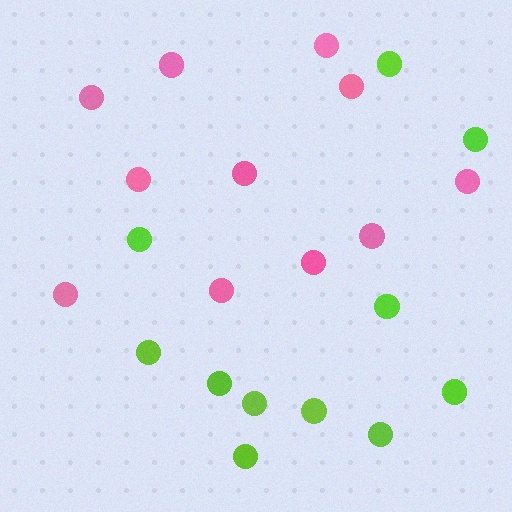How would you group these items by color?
There are 2 groups: one group of pink circles (11) and one group of lime circles (11).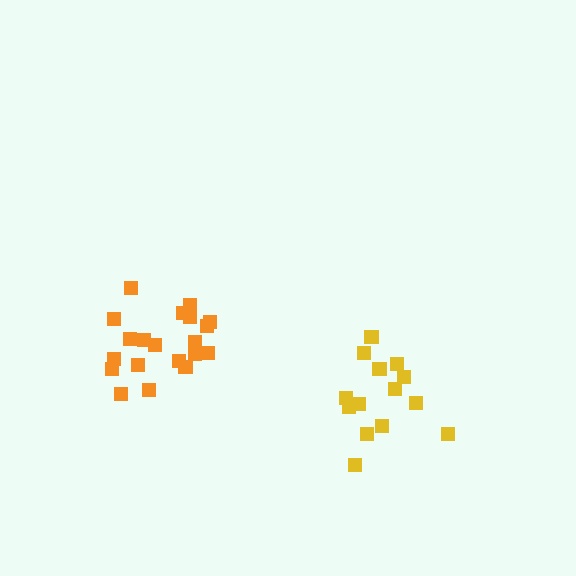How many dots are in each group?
Group 1: 14 dots, Group 2: 20 dots (34 total).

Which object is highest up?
The orange cluster is topmost.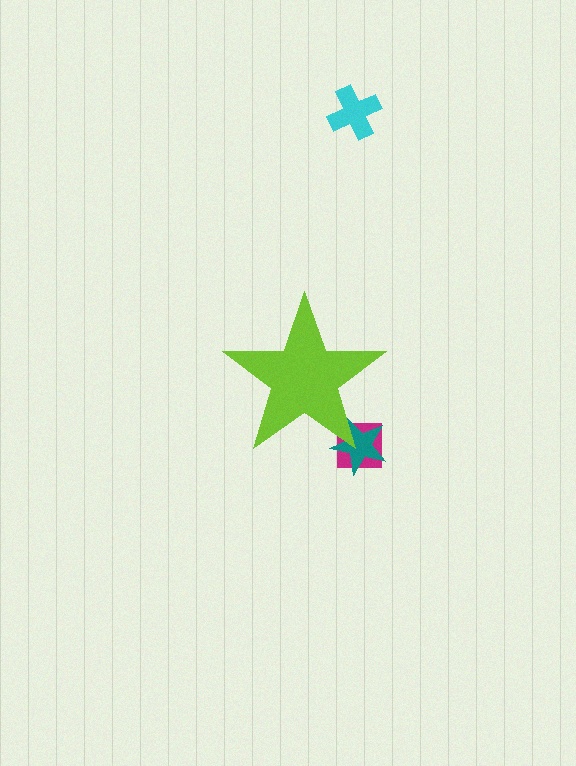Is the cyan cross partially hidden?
No, the cyan cross is fully visible.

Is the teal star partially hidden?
Yes, the teal star is partially hidden behind the lime star.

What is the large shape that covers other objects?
A lime star.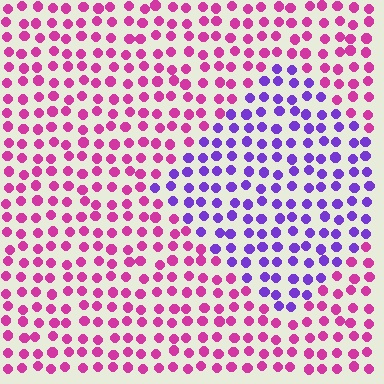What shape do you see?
I see a diamond.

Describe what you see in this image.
The image is filled with small magenta elements in a uniform arrangement. A diamond-shaped region is visible where the elements are tinted to a slightly different hue, forming a subtle color boundary.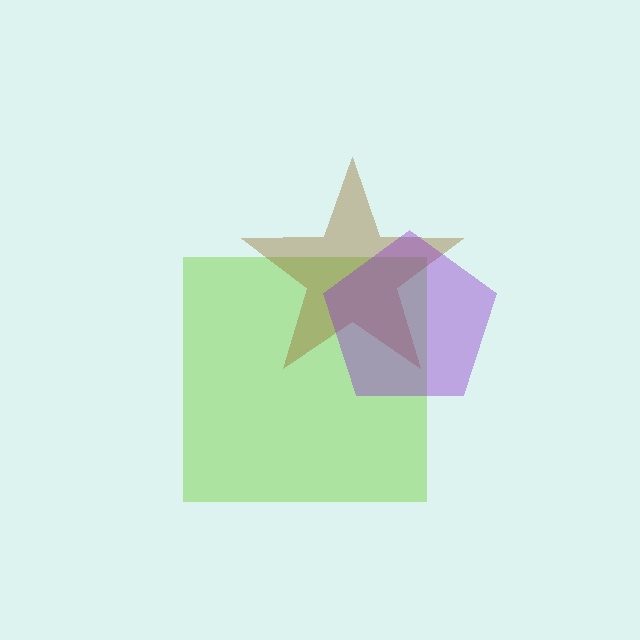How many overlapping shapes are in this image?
There are 3 overlapping shapes in the image.